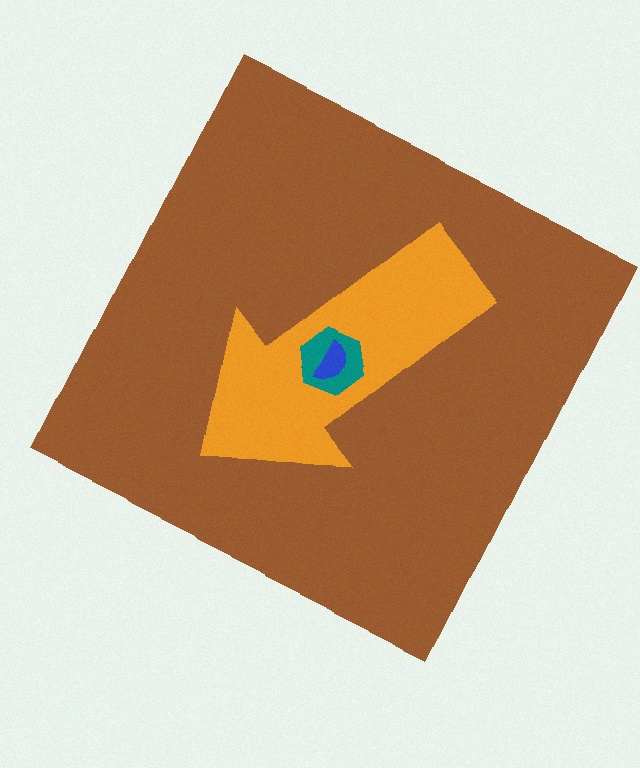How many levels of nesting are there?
4.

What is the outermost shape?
The brown square.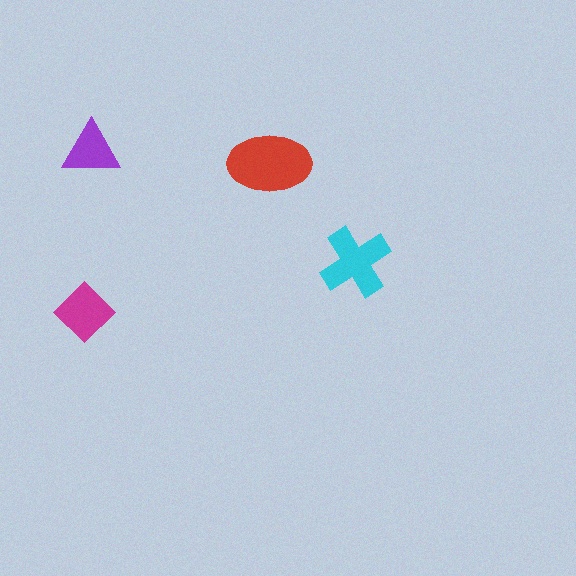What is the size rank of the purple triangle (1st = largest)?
4th.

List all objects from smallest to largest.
The purple triangle, the magenta diamond, the cyan cross, the red ellipse.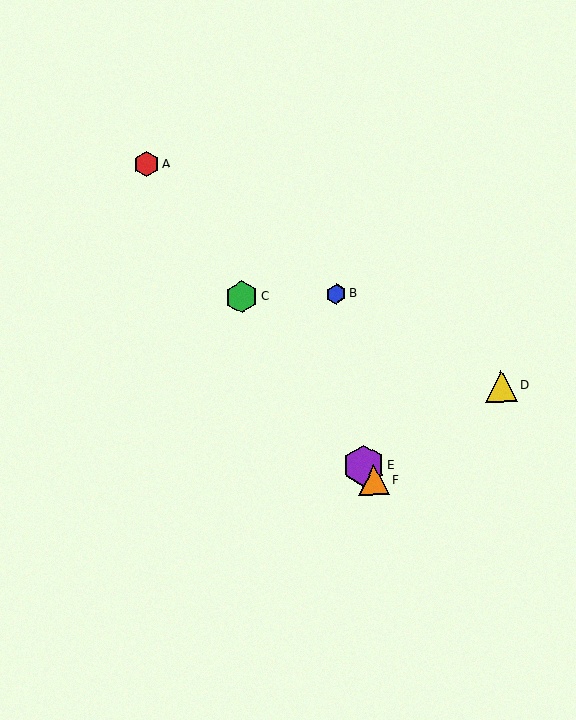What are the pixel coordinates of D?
Object D is at (501, 386).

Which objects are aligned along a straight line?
Objects A, C, E, F are aligned along a straight line.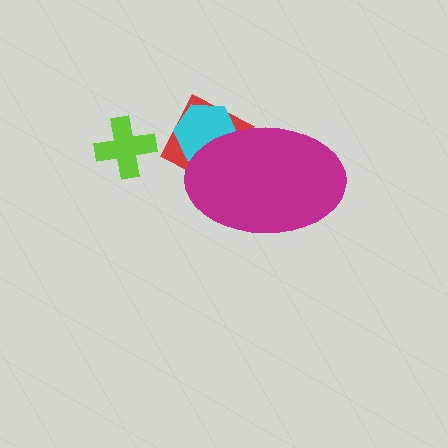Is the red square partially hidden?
Yes, the red square is partially hidden behind the magenta ellipse.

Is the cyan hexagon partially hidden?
Yes, the cyan hexagon is partially hidden behind the magenta ellipse.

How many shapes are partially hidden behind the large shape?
2 shapes are partially hidden.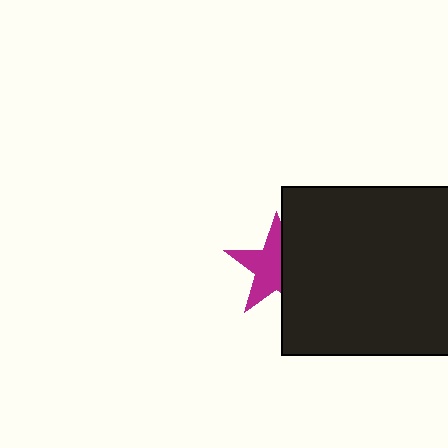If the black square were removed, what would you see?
You would see the complete magenta star.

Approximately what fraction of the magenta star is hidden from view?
Roughly 41% of the magenta star is hidden behind the black square.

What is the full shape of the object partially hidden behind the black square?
The partially hidden object is a magenta star.